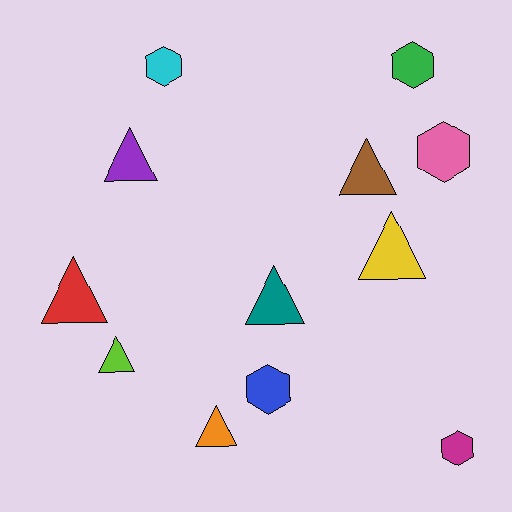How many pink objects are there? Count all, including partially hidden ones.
There is 1 pink object.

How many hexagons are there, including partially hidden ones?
There are 5 hexagons.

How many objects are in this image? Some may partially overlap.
There are 12 objects.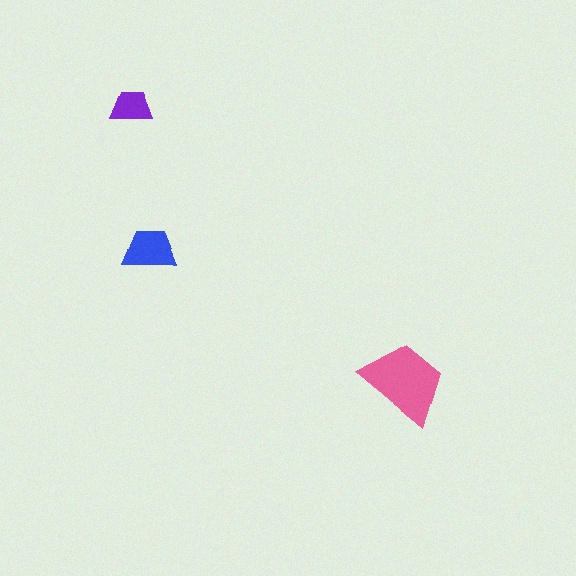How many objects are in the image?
There are 3 objects in the image.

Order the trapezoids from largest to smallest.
the pink one, the blue one, the purple one.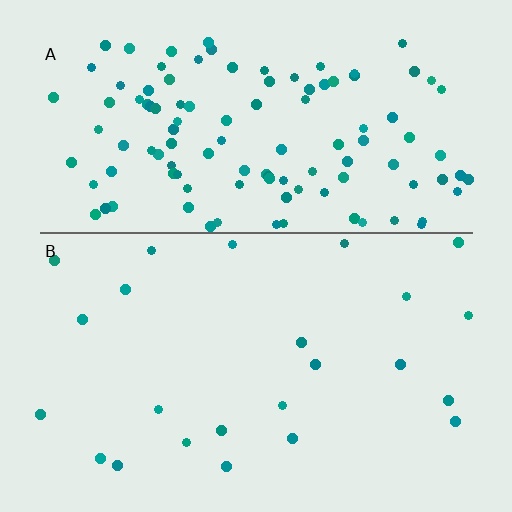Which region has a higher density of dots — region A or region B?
A (the top).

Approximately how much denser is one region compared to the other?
Approximately 5.0× — region A over region B.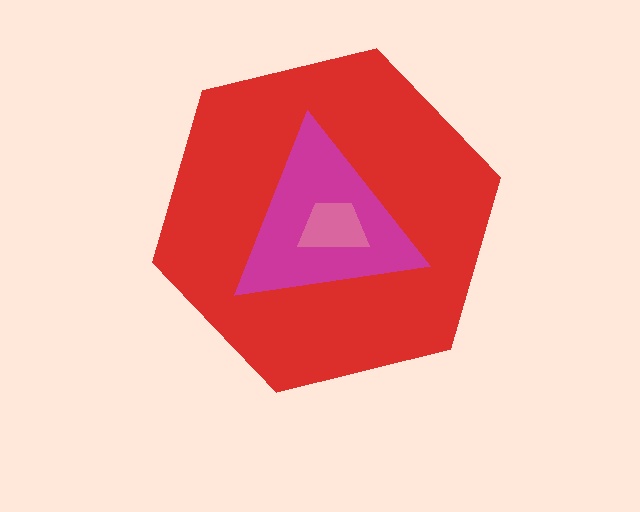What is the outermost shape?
The red hexagon.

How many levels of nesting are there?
3.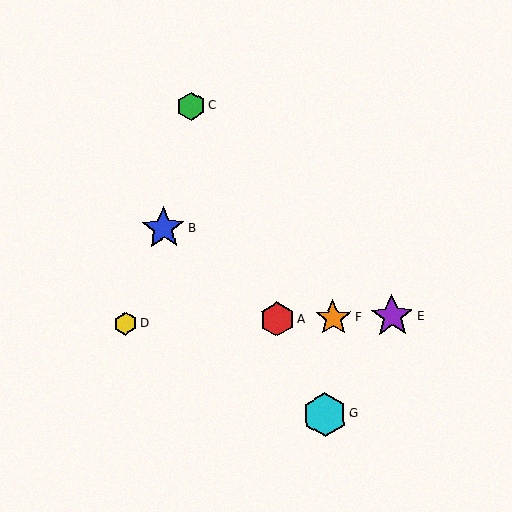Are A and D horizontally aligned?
Yes, both are at y≈319.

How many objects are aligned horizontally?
4 objects (A, D, E, F) are aligned horizontally.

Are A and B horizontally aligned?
No, A is at y≈319 and B is at y≈228.